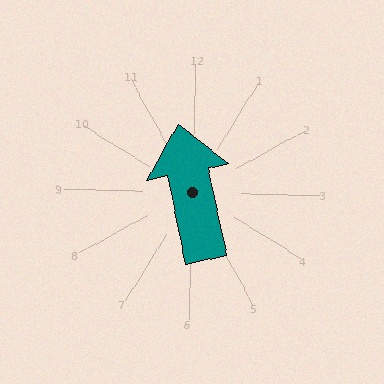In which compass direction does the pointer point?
North.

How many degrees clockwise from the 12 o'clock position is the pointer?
Approximately 347 degrees.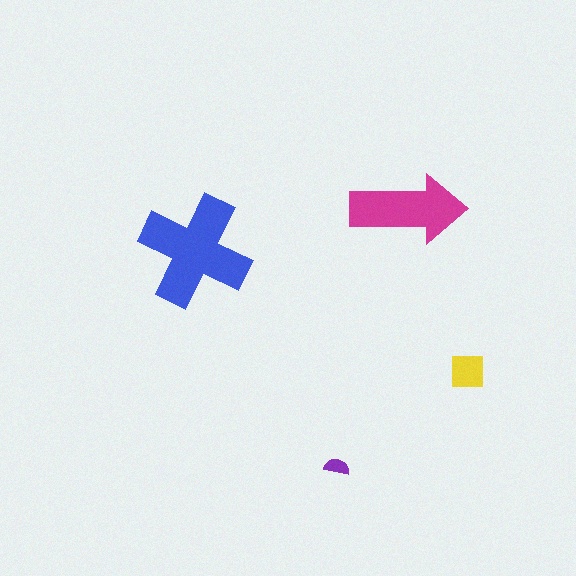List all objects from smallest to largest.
The purple semicircle, the yellow square, the magenta arrow, the blue cross.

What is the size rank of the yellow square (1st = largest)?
3rd.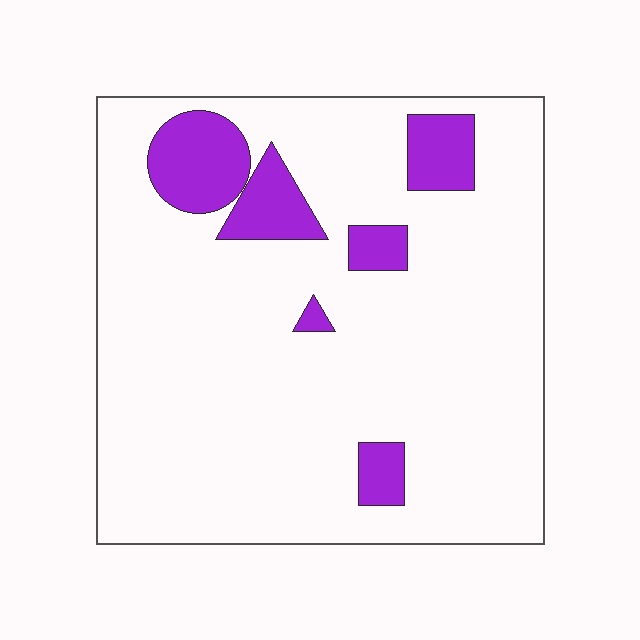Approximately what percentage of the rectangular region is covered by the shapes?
Approximately 15%.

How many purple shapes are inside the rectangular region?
6.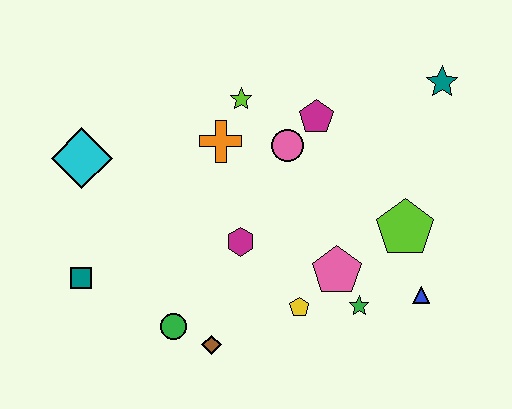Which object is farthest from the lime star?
The blue triangle is farthest from the lime star.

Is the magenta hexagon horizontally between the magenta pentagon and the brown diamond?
Yes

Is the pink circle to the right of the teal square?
Yes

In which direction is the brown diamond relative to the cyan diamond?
The brown diamond is below the cyan diamond.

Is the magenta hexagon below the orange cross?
Yes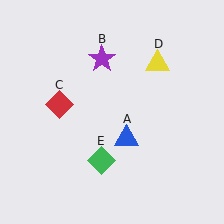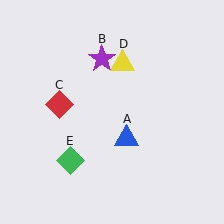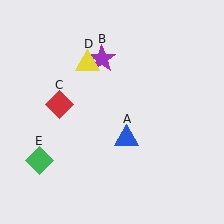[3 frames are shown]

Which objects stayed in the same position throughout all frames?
Blue triangle (object A) and purple star (object B) and red diamond (object C) remained stationary.